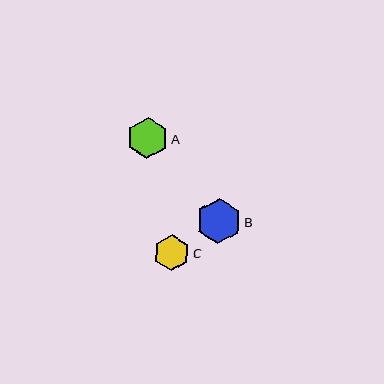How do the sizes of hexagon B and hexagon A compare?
Hexagon B and hexagon A are approximately the same size.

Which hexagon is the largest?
Hexagon B is the largest with a size of approximately 45 pixels.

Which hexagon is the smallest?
Hexagon C is the smallest with a size of approximately 36 pixels.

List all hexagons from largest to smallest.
From largest to smallest: B, A, C.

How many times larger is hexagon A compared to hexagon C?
Hexagon A is approximately 1.1 times the size of hexagon C.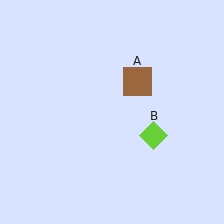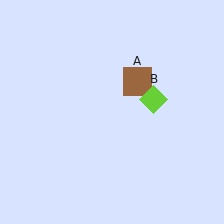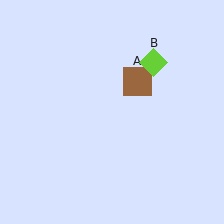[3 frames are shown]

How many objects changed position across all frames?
1 object changed position: lime diamond (object B).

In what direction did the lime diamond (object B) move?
The lime diamond (object B) moved up.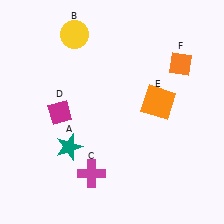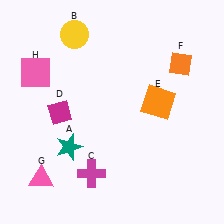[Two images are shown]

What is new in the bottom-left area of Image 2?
A pink triangle (G) was added in the bottom-left area of Image 2.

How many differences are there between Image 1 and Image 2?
There are 2 differences between the two images.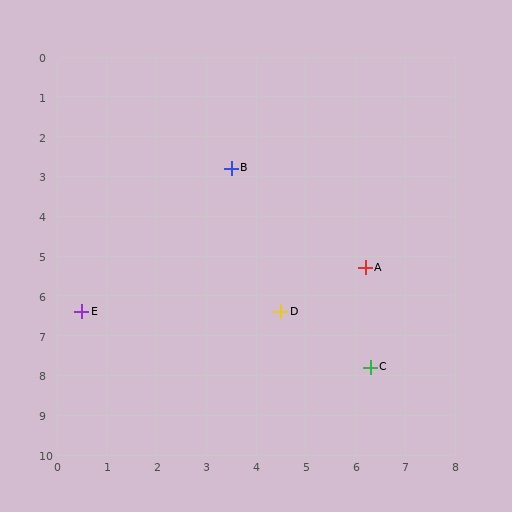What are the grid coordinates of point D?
Point D is at approximately (4.5, 6.4).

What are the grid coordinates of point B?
Point B is at approximately (3.5, 2.8).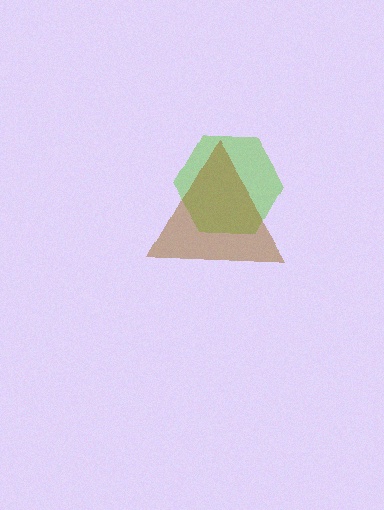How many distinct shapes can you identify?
There are 2 distinct shapes: a lime hexagon, a brown triangle.